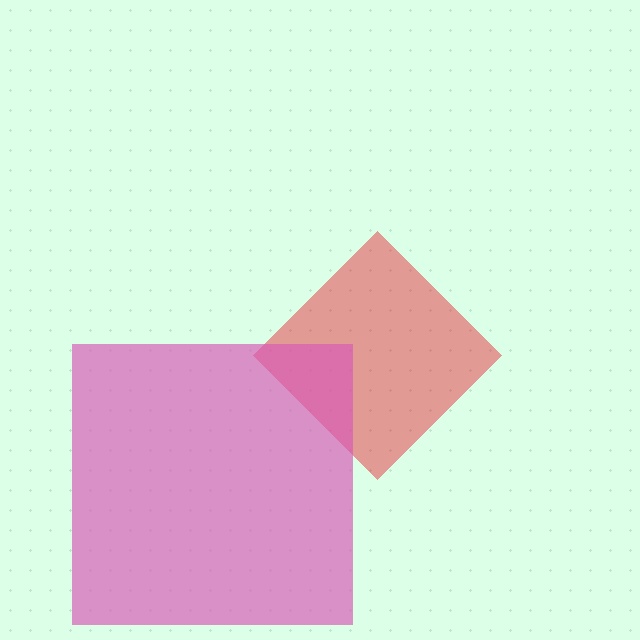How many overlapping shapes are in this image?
There are 2 overlapping shapes in the image.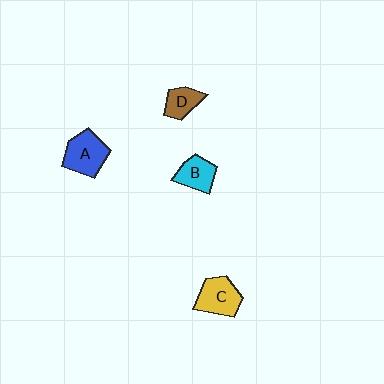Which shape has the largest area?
Shape A (blue).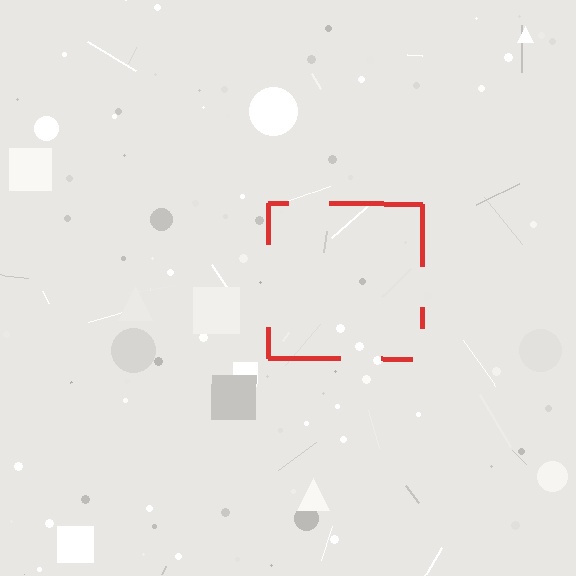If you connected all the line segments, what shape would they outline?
They would outline a square.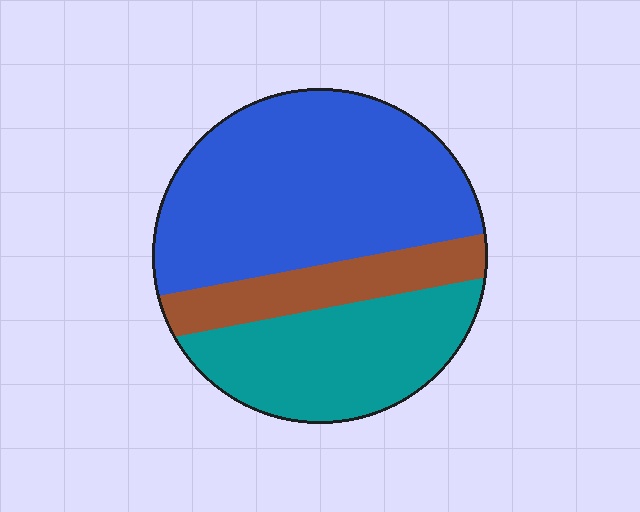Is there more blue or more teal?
Blue.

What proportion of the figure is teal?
Teal covers 31% of the figure.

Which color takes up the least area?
Brown, at roughly 15%.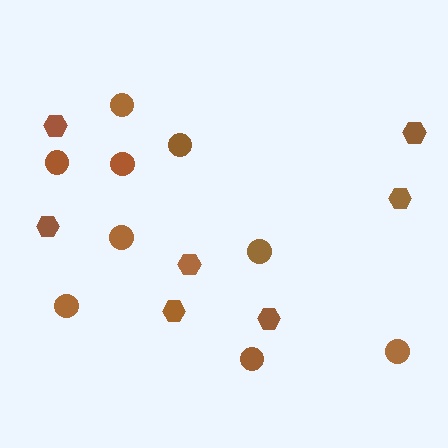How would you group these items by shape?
There are 2 groups: one group of hexagons (7) and one group of circles (9).